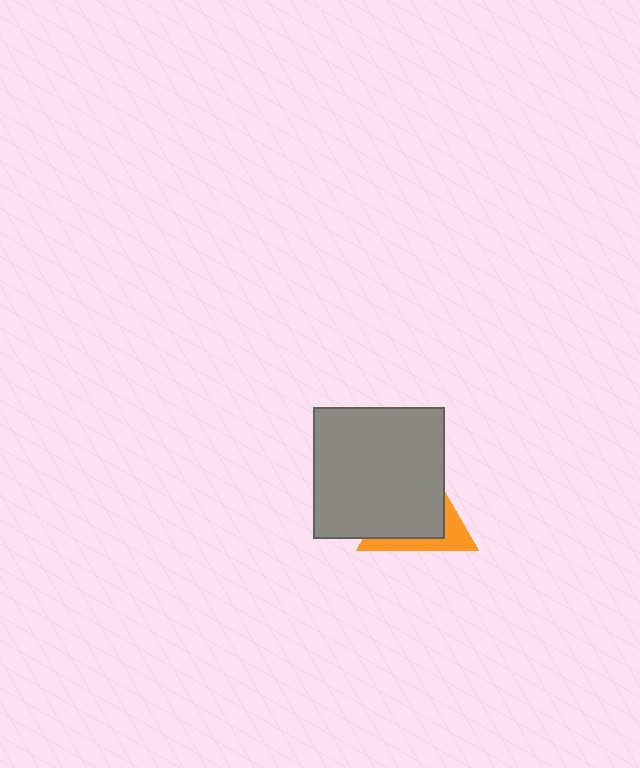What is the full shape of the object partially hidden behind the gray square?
The partially hidden object is an orange triangle.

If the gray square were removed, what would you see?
You would see the complete orange triangle.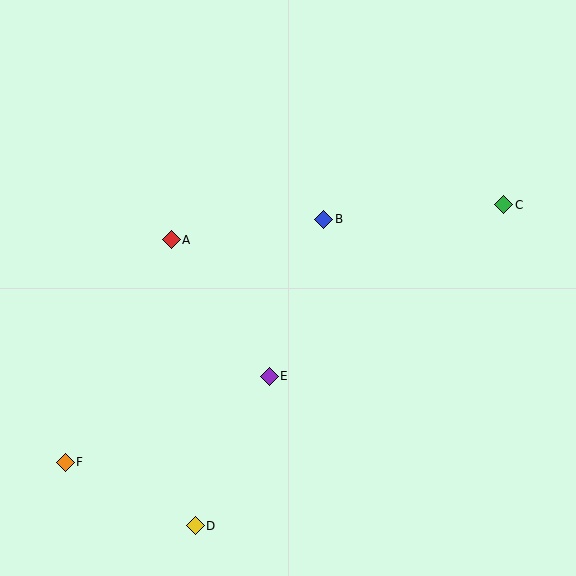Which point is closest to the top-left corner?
Point A is closest to the top-left corner.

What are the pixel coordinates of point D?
Point D is at (195, 526).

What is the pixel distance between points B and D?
The distance between B and D is 333 pixels.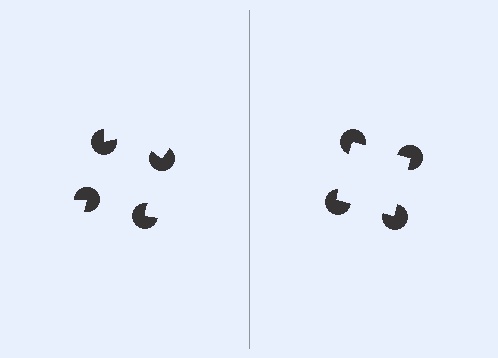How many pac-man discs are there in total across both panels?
8 — 4 on each side.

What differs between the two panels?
The pac-man discs are positioned identically on both sides; only the wedge orientations differ. On the right they align to a square; on the left they are misaligned.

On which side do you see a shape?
An illusory square appears on the right side. On the left side the wedge cuts are rotated, so no coherent shape forms.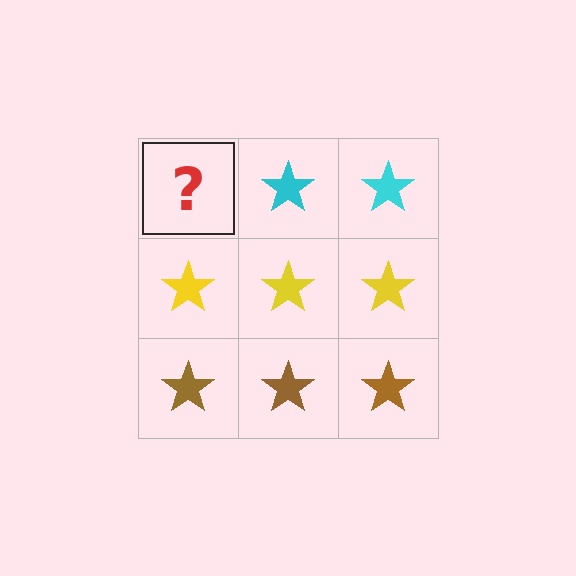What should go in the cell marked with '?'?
The missing cell should contain a cyan star.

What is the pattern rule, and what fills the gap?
The rule is that each row has a consistent color. The gap should be filled with a cyan star.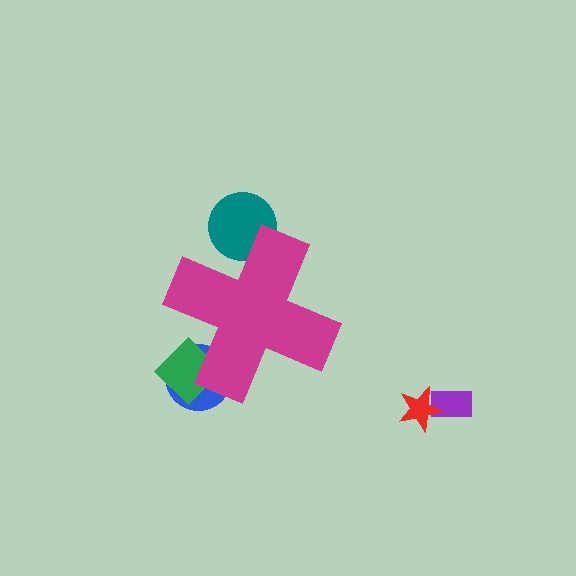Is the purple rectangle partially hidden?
No, the purple rectangle is fully visible.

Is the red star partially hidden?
No, the red star is fully visible.